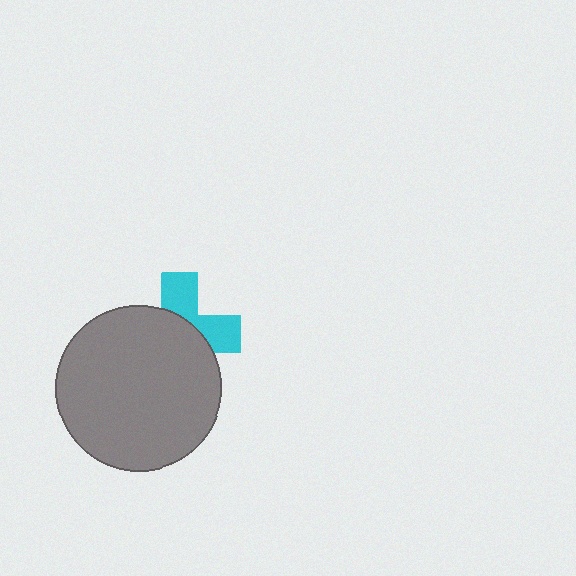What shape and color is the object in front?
The object in front is a gray circle.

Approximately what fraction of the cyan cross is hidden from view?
Roughly 61% of the cyan cross is hidden behind the gray circle.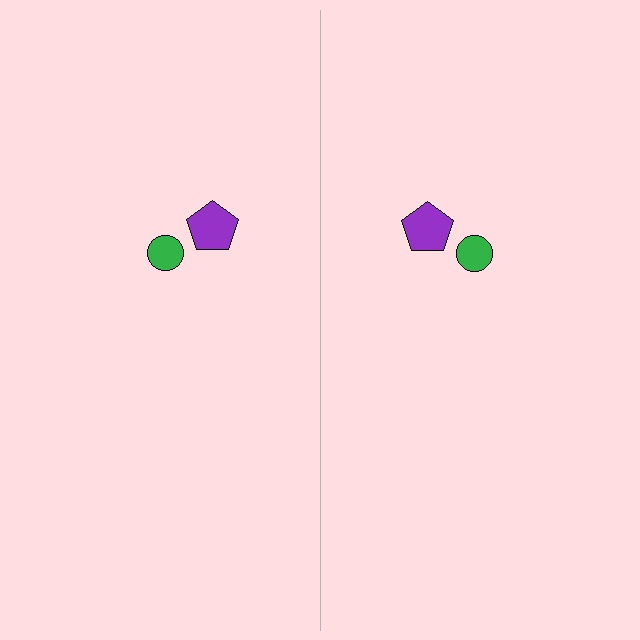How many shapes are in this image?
There are 4 shapes in this image.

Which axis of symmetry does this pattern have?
The pattern has a vertical axis of symmetry running through the center of the image.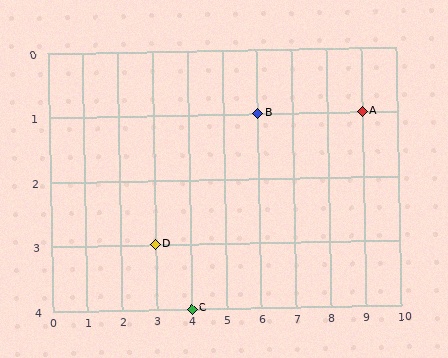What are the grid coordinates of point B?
Point B is at grid coordinates (6, 1).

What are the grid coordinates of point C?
Point C is at grid coordinates (4, 4).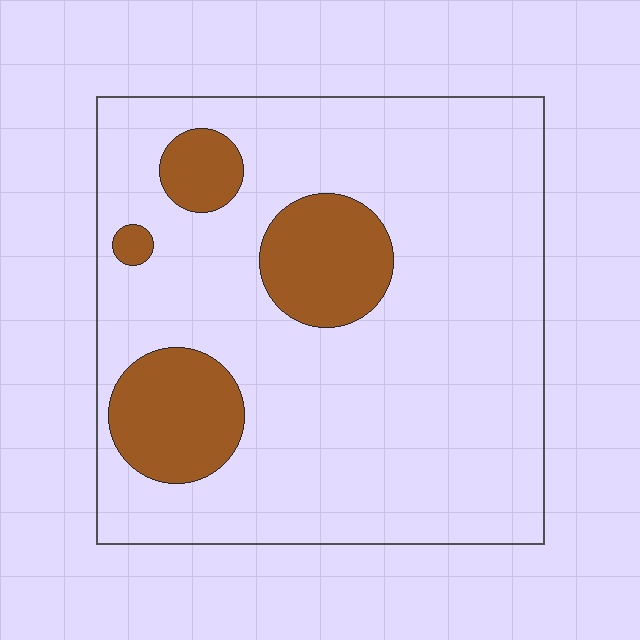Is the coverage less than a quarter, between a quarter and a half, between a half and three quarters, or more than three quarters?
Less than a quarter.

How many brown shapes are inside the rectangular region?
4.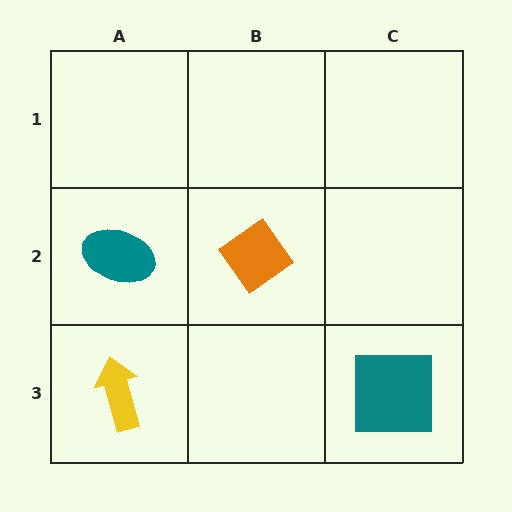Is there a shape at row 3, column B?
No, that cell is empty.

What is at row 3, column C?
A teal square.